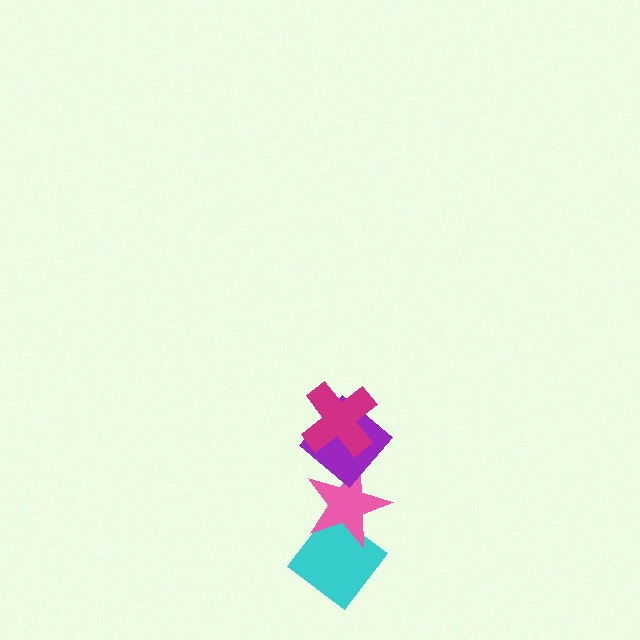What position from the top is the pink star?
The pink star is 3rd from the top.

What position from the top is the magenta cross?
The magenta cross is 1st from the top.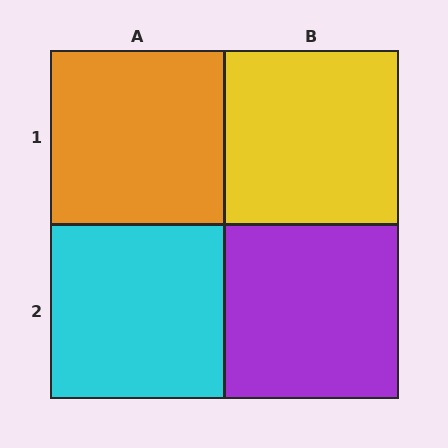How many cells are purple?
1 cell is purple.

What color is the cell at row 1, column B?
Yellow.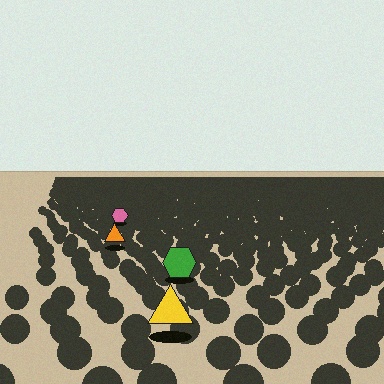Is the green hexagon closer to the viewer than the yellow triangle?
No. The yellow triangle is closer — you can tell from the texture gradient: the ground texture is coarser near it.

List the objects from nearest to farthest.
From nearest to farthest: the yellow triangle, the green hexagon, the orange triangle, the pink hexagon.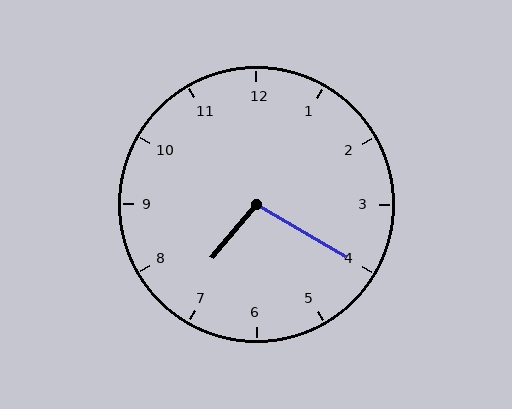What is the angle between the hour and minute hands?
Approximately 100 degrees.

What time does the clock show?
7:20.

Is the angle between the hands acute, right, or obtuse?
It is obtuse.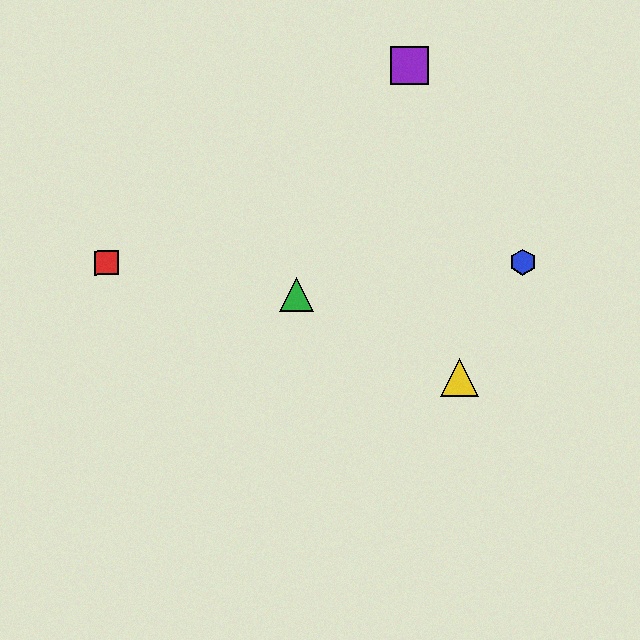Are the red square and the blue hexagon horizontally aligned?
Yes, both are at y≈263.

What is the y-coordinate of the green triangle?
The green triangle is at y≈295.